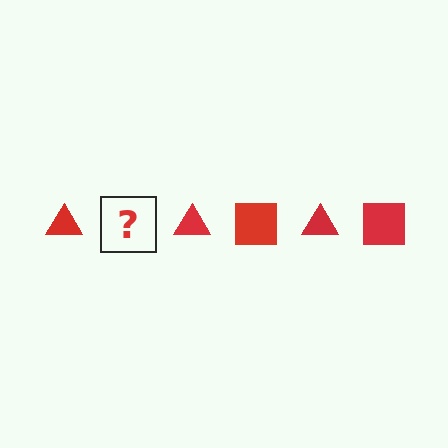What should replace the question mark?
The question mark should be replaced with a red square.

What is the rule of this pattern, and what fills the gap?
The rule is that the pattern cycles through triangle, square shapes in red. The gap should be filled with a red square.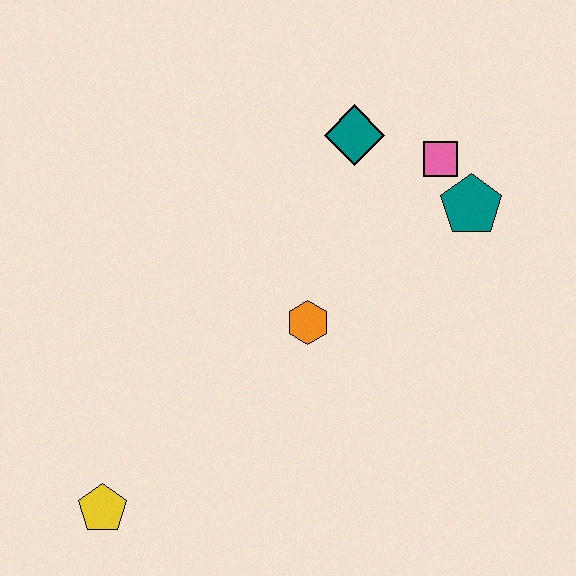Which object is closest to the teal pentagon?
The pink square is closest to the teal pentagon.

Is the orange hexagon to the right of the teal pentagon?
No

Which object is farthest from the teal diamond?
The yellow pentagon is farthest from the teal diamond.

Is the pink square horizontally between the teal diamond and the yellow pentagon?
No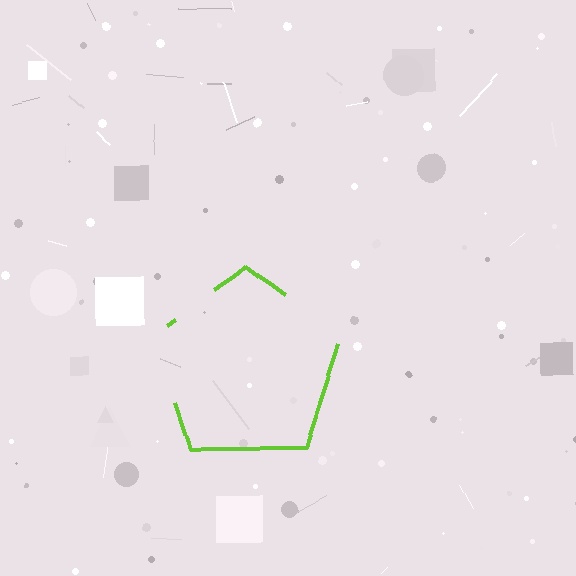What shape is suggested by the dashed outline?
The dashed outline suggests a pentagon.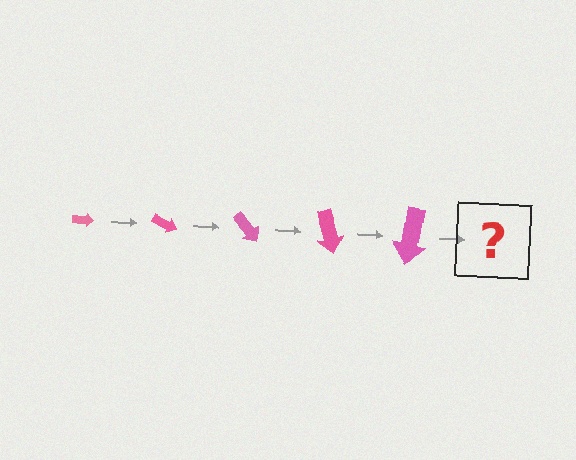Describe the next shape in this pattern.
It should be an arrow, larger than the previous one and rotated 125 degrees from the start.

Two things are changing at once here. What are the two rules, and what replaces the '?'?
The two rules are that the arrow grows larger each step and it rotates 25 degrees each step. The '?' should be an arrow, larger than the previous one and rotated 125 degrees from the start.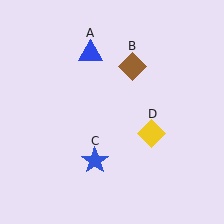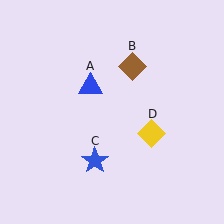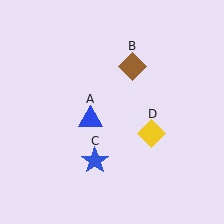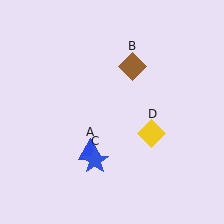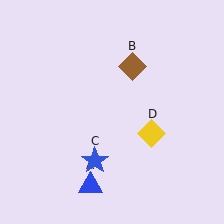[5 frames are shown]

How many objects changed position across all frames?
1 object changed position: blue triangle (object A).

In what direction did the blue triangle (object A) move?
The blue triangle (object A) moved down.